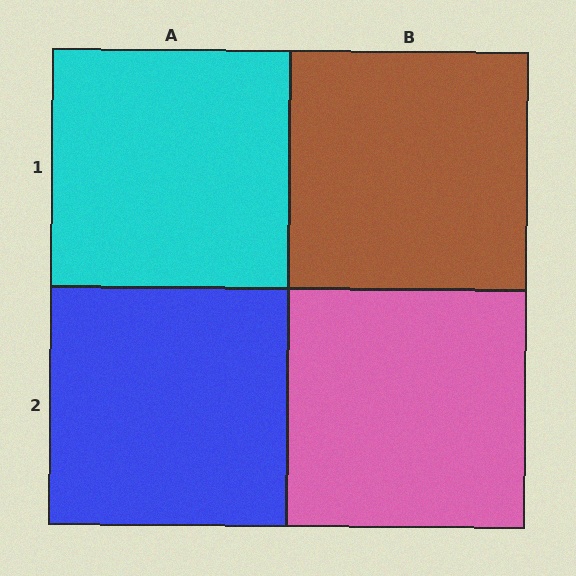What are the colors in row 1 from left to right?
Cyan, brown.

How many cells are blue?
1 cell is blue.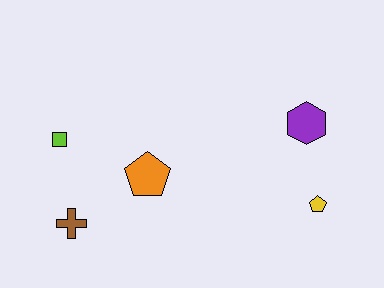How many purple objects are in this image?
There is 1 purple object.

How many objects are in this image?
There are 5 objects.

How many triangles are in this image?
There are no triangles.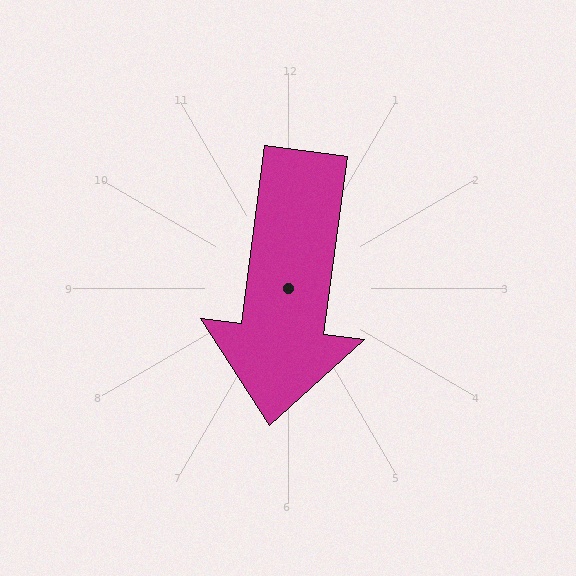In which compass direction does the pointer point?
South.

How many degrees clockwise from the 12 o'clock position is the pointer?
Approximately 187 degrees.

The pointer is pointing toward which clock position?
Roughly 6 o'clock.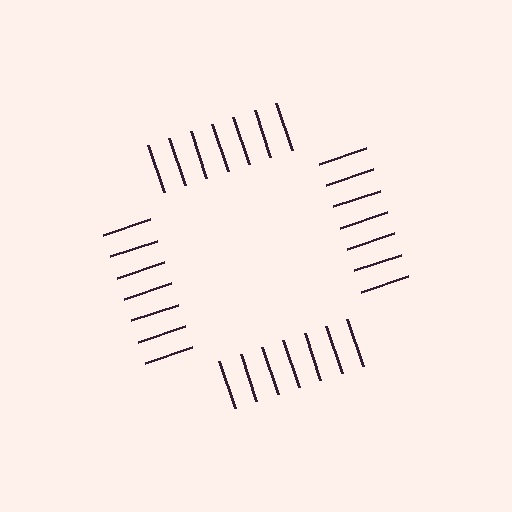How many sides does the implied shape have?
4 sides — the line-ends trace a square.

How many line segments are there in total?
28 — 7 along each of the 4 edges.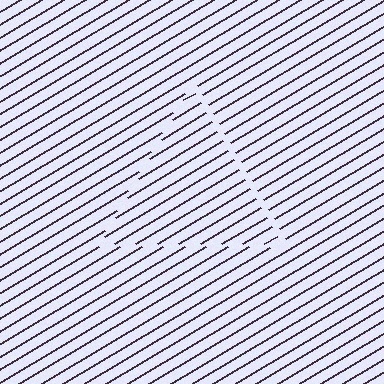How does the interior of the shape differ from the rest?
The interior of the shape contains the same grating, shifted by half a period — the contour is defined by the phase discontinuity where line-ends from the inner and outer gratings abut.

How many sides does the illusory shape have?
3 sides — the line-ends trace a triangle.